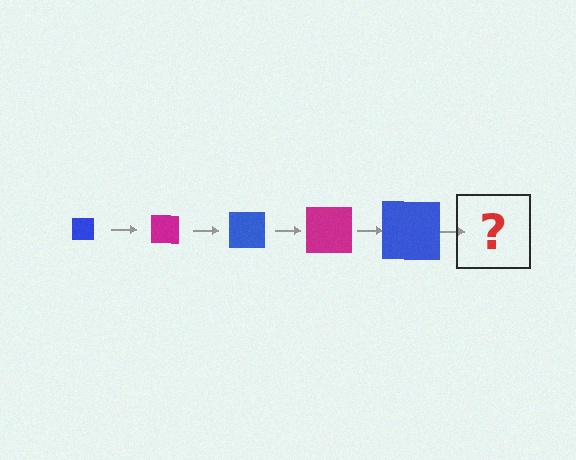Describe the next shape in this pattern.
It should be a magenta square, larger than the previous one.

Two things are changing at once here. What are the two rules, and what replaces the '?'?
The two rules are that the square grows larger each step and the color cycles through blue and magenta. The '?' should be a magenta square, larger than the previous one.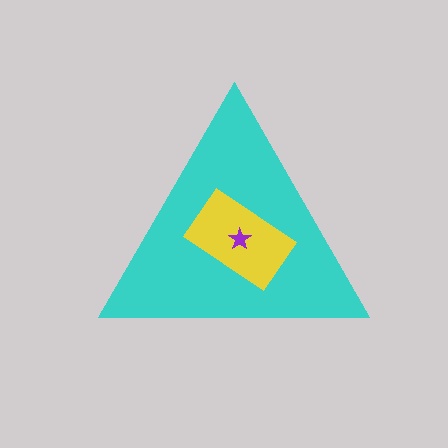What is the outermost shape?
The cyan triangle.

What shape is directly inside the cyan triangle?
The yellow rectangle.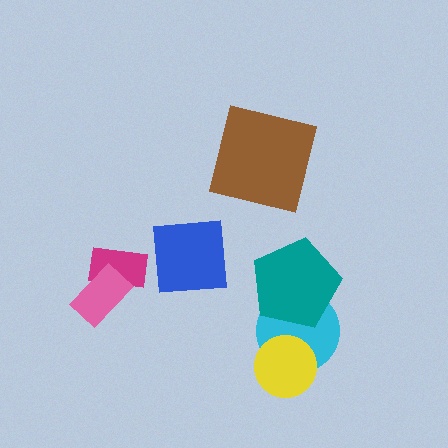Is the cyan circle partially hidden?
Yes, it is partially covered by another shape.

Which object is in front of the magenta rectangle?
The pink rectangle is in front of the magenta rectangle.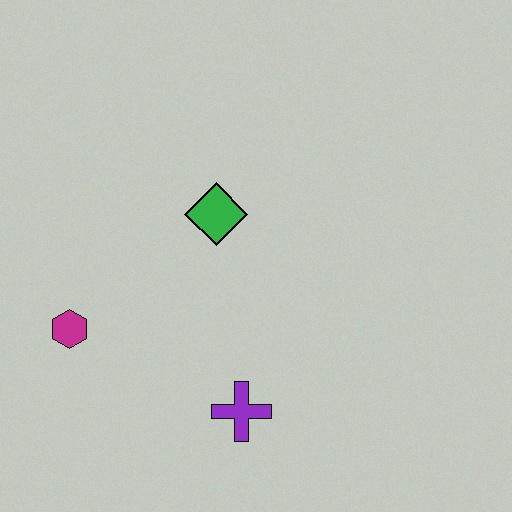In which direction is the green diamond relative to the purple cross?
The green diamond is above the purple cross.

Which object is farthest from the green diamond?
The purple cross is farthest from the green diamond.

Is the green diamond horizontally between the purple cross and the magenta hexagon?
Yes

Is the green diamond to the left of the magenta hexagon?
No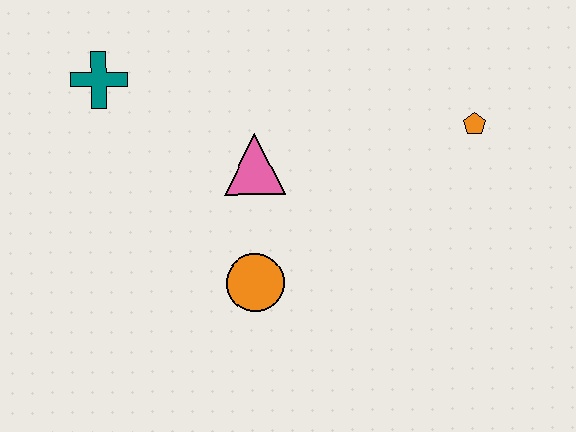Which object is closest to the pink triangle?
The orange circle is closest to the pink triangle.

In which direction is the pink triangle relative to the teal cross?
The pink triangle is to the right of the teal cross.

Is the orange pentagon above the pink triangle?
Yes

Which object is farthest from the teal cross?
The orange pentagon is farthest from the teal cross.